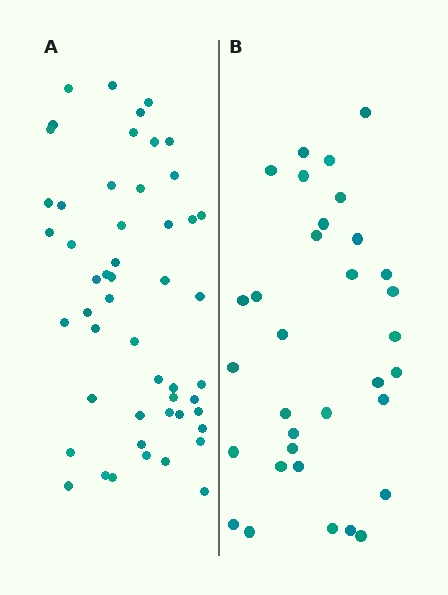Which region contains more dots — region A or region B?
Region A (the left region) has more dots.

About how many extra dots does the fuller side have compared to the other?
Region A has approximately 20 more dots than region B.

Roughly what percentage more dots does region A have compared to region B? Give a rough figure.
About 55% more.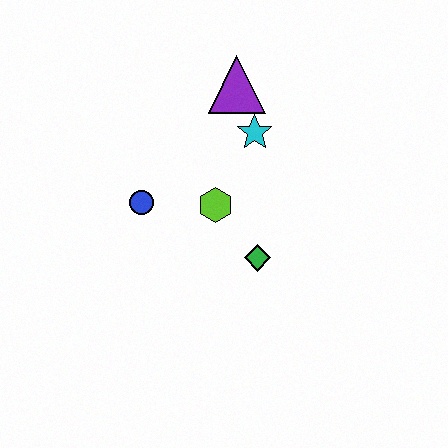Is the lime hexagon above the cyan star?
No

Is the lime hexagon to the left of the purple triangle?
Yes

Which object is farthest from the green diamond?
The purple triangle is farthest from the green diamond.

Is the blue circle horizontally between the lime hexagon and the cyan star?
No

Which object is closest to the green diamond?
The lime hexagon is closest to the green diamond.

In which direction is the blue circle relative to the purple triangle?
The blue circle is below the purple triangle.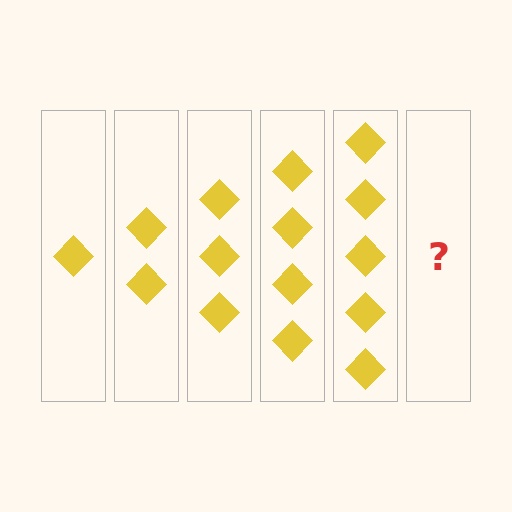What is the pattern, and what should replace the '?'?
The pattern is that each step adds one more diamond. The '?' should be 6 diamonds.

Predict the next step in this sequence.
The next step is 6 diamonds.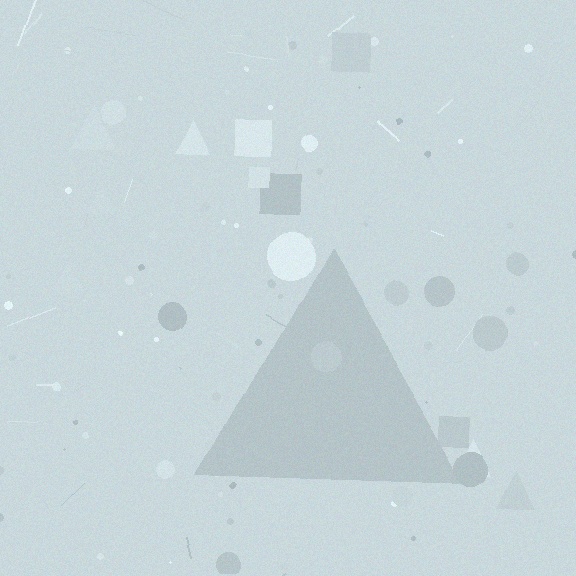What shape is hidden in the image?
A triangle is hidden in the image.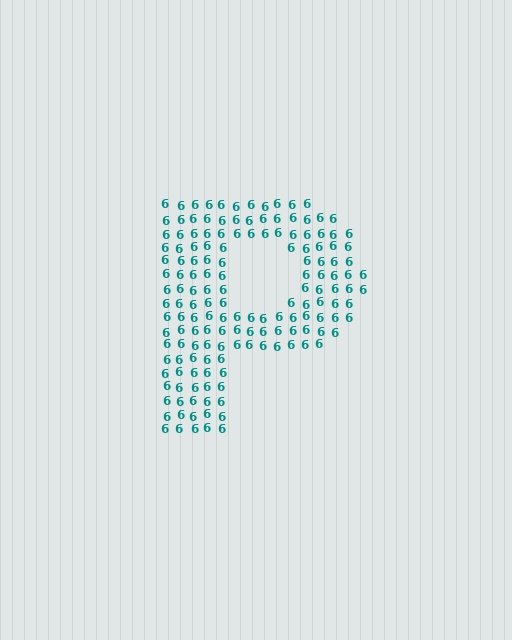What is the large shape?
The large shape is the letter P.